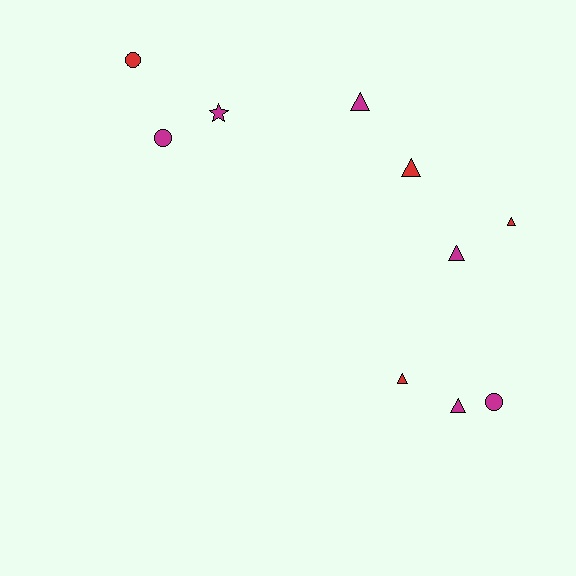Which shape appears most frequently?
Triangle, with 6 objects.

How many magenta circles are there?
There are 2 magenta circles.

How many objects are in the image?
There are 10 objects.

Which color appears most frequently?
Magenta, with 6 objects.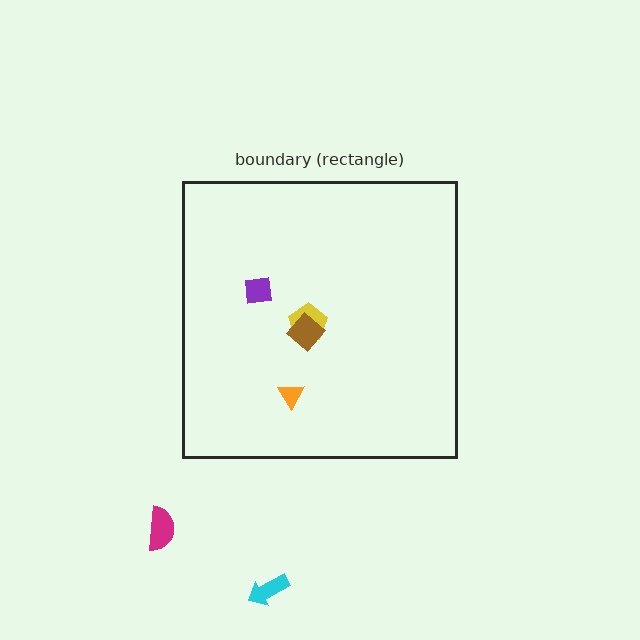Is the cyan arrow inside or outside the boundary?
Outside.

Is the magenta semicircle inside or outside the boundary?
Outside.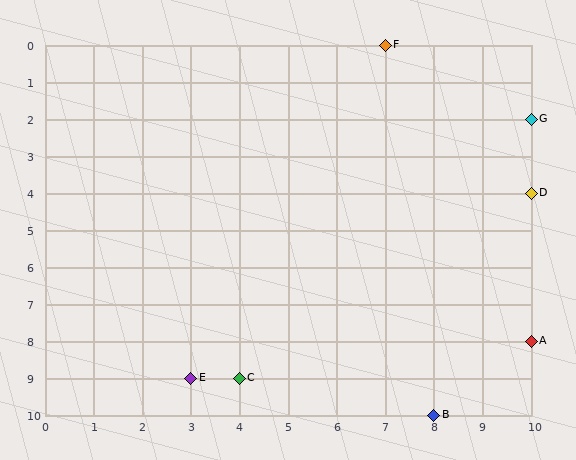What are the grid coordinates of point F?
Point F is at grid coordinates (7, 0).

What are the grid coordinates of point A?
Point A is at grid coordinates (10, 8).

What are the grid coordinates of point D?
Point D is at grid coordinates (10, 4).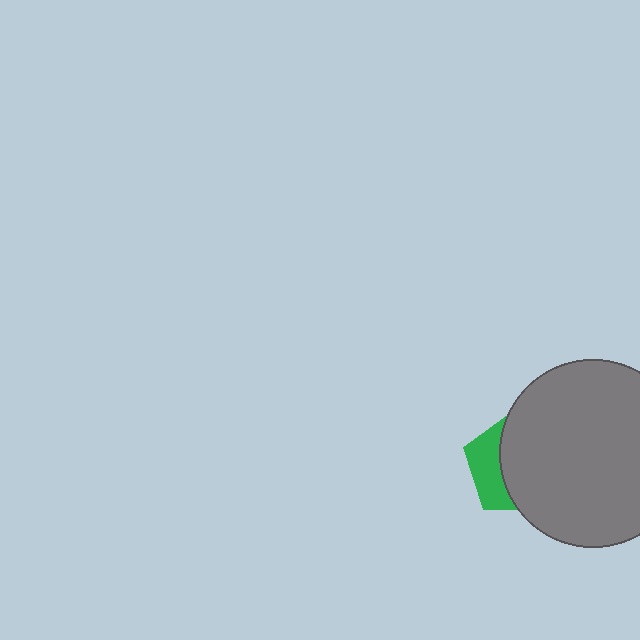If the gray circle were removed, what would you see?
You would see the complete green pentagon.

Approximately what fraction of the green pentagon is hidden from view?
Roughly 66% of the green pentagon is hidden behind the gray circle.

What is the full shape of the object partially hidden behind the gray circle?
The partially hidden object is a green pentagon.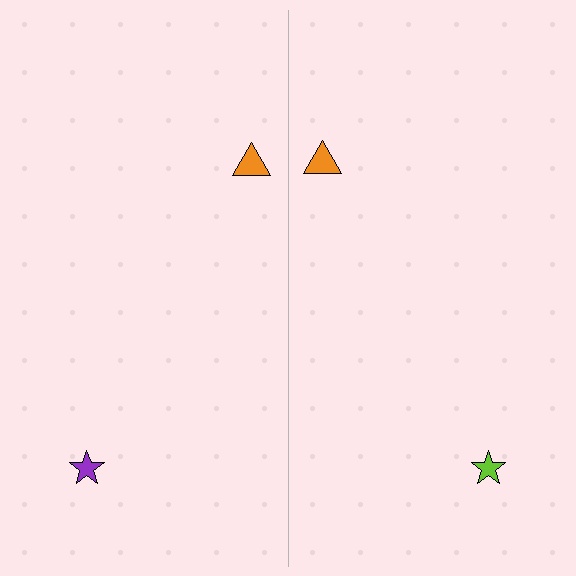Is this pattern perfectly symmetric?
No, the pattern is not perfectly symmetric. The lime star on the right side breaks the symmetry — its mirror counterpart is purple.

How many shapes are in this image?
There are 4 shapes in this image.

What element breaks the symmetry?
The lime star on the right side breaks the symmetry — its mirror counterpart is purple.